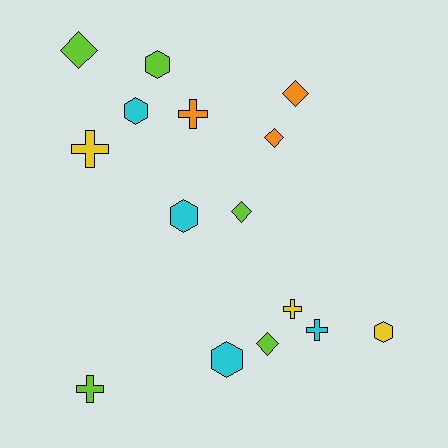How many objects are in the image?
There are 15 objects.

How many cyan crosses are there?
There is 1 cyan cross.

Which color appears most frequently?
Lime, with 5 objects.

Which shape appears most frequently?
Diamond, with 5 objects.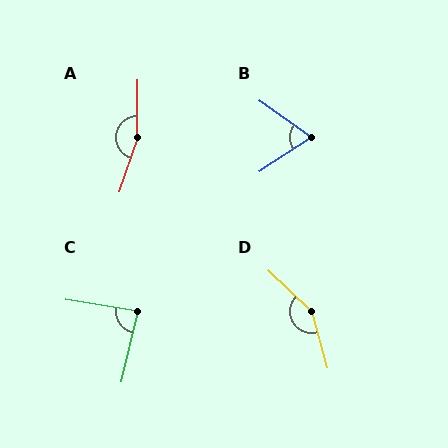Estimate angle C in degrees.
Approximately 86 degrees.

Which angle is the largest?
A, at approximately 162 degrees.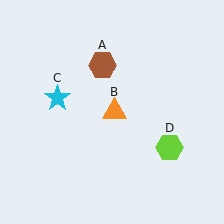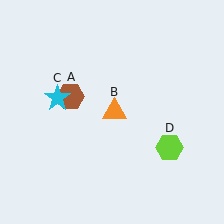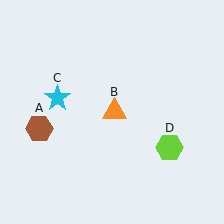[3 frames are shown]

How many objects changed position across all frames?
1 object changed position: brown hexagon (object A).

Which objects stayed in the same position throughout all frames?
Orange triangle (object B) and cyan star (object C) and lime hexagon (object D) remained stationary.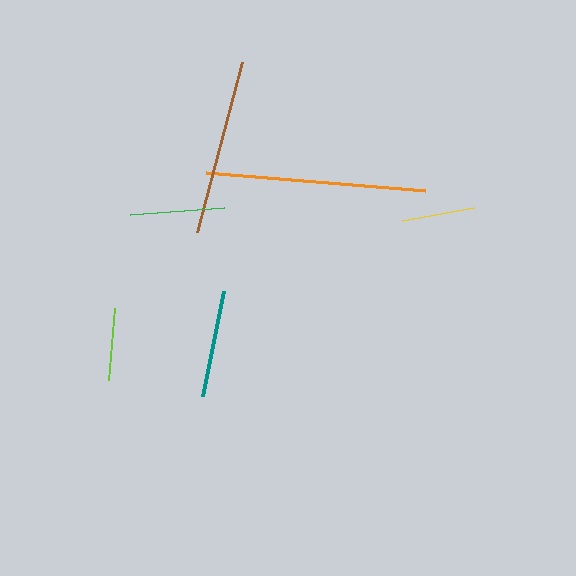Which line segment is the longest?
The orange line is the longest at approximately 220 pixels.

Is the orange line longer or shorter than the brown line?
The orange line is longer than the brown line.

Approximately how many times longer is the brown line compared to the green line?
The brown line is approximately 1.9 times the length of the green line.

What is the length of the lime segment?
The lime segment is approximately 73 pixels long.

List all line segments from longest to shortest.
From longest to shortest: orange, brown, teal, green, lime, yellow.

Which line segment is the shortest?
The yellow line is the shortest at approximately 73 pixels.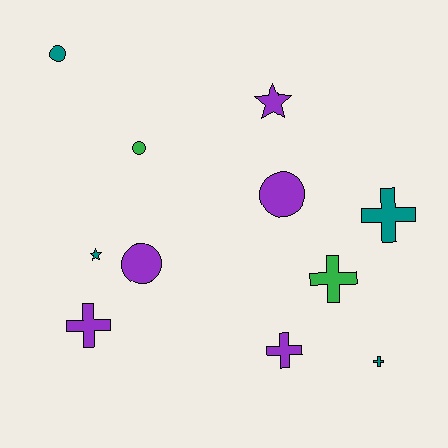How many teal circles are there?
There is 1 teal circle.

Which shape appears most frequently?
Cross, with 5 objects.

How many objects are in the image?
There are 11 objects.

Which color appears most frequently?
Purple, with 5 objects.